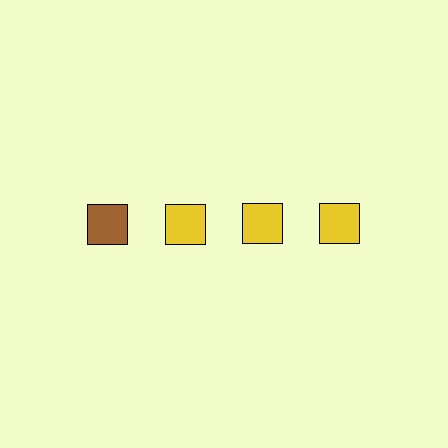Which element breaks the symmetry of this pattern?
The brown square in the top row, leftmost column breaks the symmetry. All other shapes are yellow squares.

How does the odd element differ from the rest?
It has a different color: brown instead of yellow.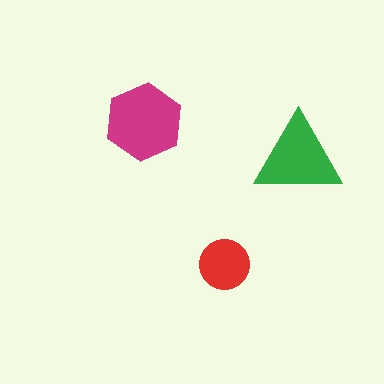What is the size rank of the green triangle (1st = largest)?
2nd.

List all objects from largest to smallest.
The magenta hexagon, the green triangle, the red circle.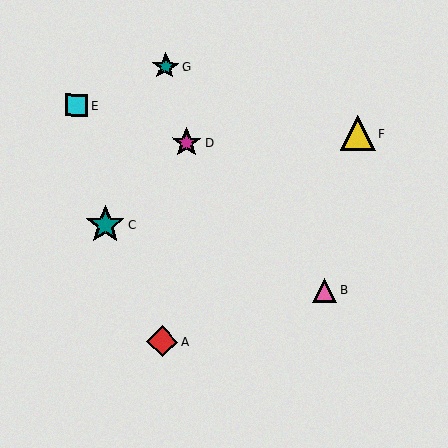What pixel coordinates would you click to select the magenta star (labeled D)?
Click at (186, 142) to select the magenta star D.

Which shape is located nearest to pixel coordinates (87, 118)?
The cyan square (labeled E) at (76, 105) is nearest to that location.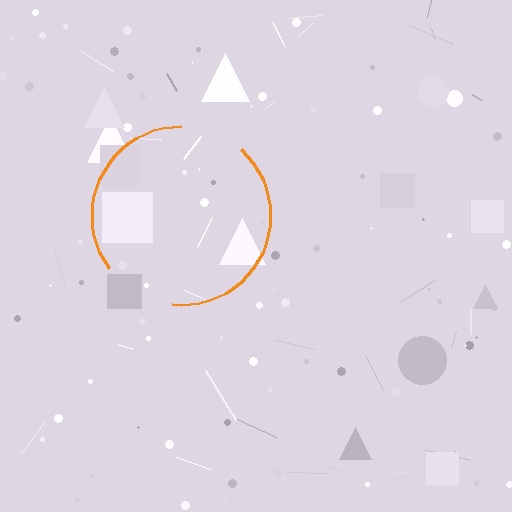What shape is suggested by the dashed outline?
The dashed outline suggests a circle.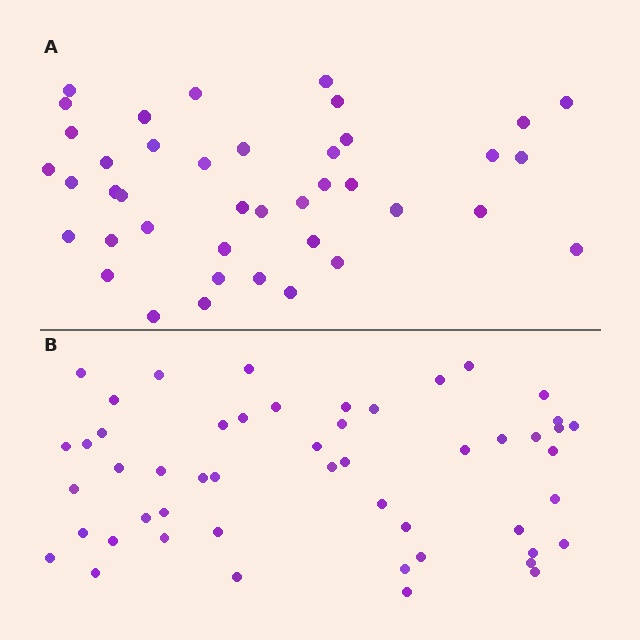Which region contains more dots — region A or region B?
Region B (the bottom region) has more dots.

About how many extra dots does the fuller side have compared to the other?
Region B has roughly 10 or so more dots than region A.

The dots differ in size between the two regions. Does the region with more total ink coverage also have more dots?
No. Region A has more total ink coverage because its dots are larger, but region B actually contains more individual dots. Total area can be misleading — the number of items is what matters here.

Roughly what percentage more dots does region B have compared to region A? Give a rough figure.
About 25% more.